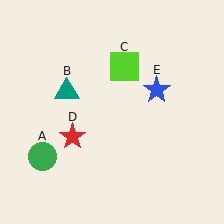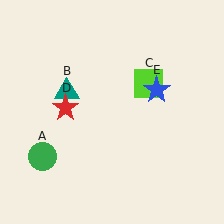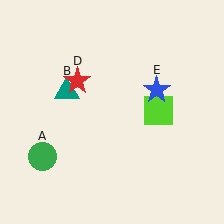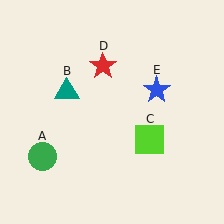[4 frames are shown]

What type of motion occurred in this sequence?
The lime square (object C), red star (object D) rotated clockwise around the center of the scene.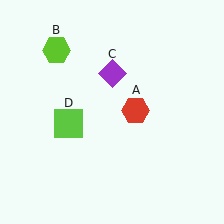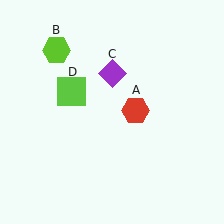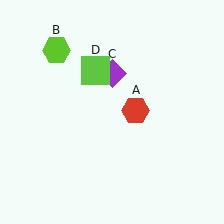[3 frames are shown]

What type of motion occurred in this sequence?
The lime square (object D) rotated clockwise around the center of the scene.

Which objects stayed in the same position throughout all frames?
Red hexagon (object A) and lime hexagon (object B) and purple diamond (object C) remained stationary.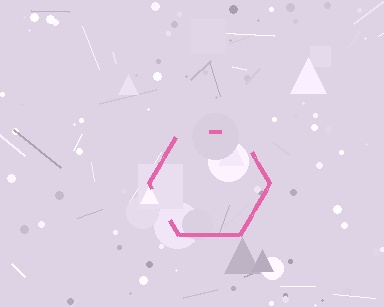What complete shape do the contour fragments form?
The contour fragments form a hexagon.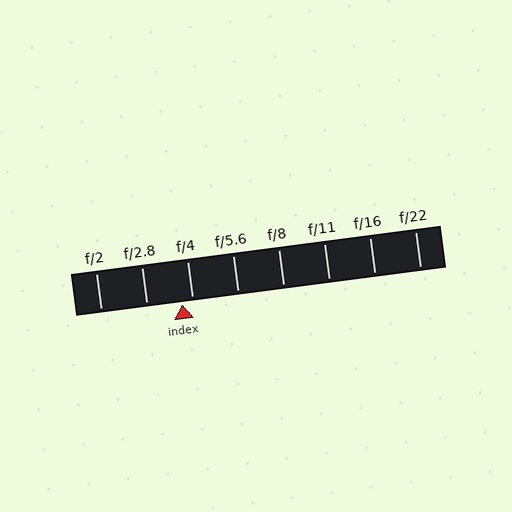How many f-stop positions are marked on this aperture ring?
There are 8 f-stop positions marked.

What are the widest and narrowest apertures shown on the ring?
The widest aperture shown is f/2 and the narrowest is f/22.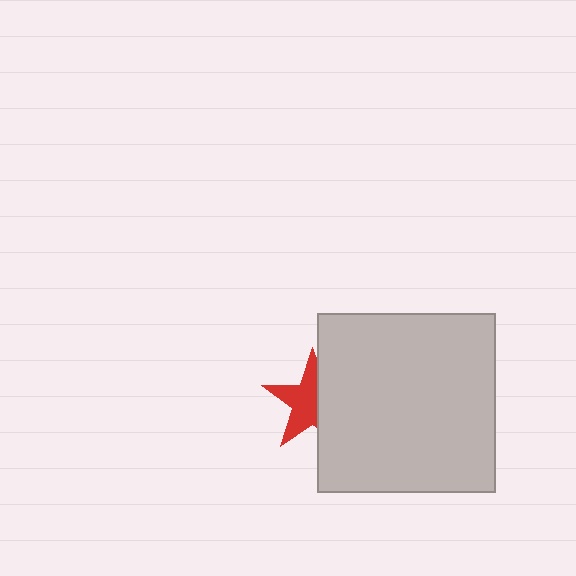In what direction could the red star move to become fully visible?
The red star could move left. That would shift it out from behind the light gray square entirely.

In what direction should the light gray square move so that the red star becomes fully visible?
The light gray square should move right. That is the shortest direction to clear the overlap and leave the red star fully visible.